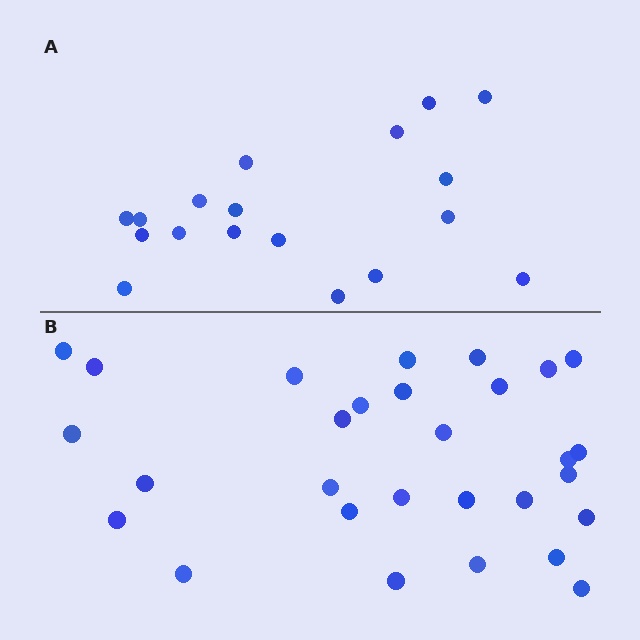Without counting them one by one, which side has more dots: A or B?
Region B (the bottom region) has more dots.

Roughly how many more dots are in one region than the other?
Region B has roughly 12 or so more dots than region A.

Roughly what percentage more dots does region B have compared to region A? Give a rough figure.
About 60% more.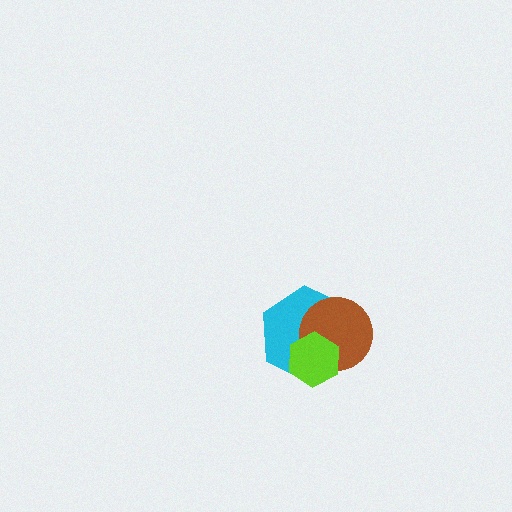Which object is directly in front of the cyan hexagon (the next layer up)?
The brown circle is directly in front of the cyan hexagon.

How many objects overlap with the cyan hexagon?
2 objects overlap with the cyan hexagon.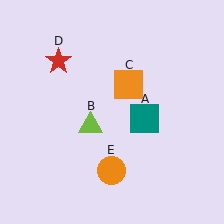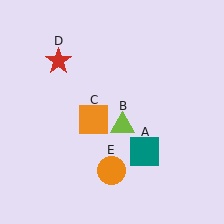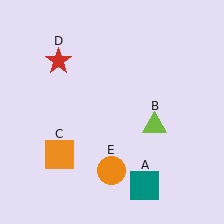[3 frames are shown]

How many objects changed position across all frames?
3 objects changed position: teal square (object A), lime triangle (object B), orange square (object C).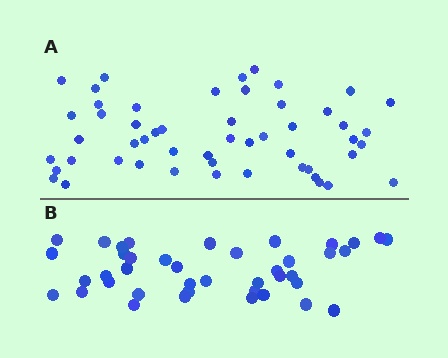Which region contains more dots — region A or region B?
Region A (the top region) has more dots.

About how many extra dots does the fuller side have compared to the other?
Region A has roughly 12 or so more dots than region B.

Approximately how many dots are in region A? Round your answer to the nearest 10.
About 50 dots. (The exact count is 52, which rounds to 50.)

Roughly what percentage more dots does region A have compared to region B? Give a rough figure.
About 25% more.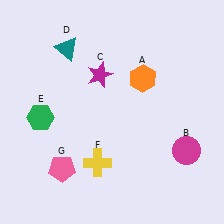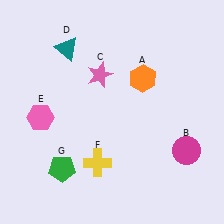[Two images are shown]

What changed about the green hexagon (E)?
In Image 1, E is green. In Image 2, it changed to pink.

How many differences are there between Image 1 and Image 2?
There are 3 differences between the two images.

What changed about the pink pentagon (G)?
In Image 1, G is pink. In Image 2, it changed to green.